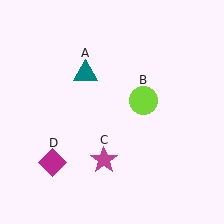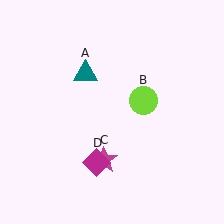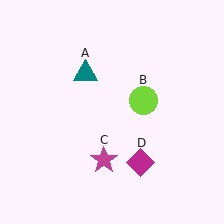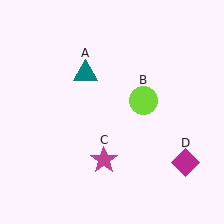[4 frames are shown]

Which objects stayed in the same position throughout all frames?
Teal triangle (object A) and lime circle (object B) and magenta star (object C) remained stationary.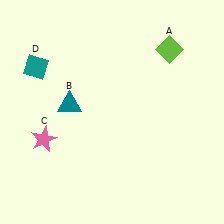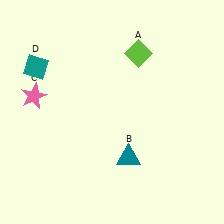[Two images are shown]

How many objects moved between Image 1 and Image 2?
3 objects moved between the two images.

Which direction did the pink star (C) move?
The pink star (C) moved up.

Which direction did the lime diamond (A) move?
The lime diamond (A) moved left.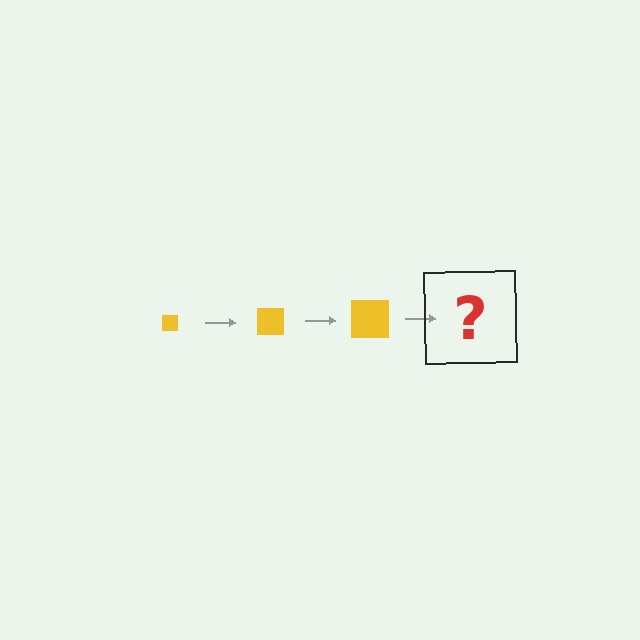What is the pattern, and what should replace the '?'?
The pattern is that the square gets progressively larger each step. The '?' should be a yellow square, larger than the previous one.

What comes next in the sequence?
The next element should be a yellow square, larger than the previous one.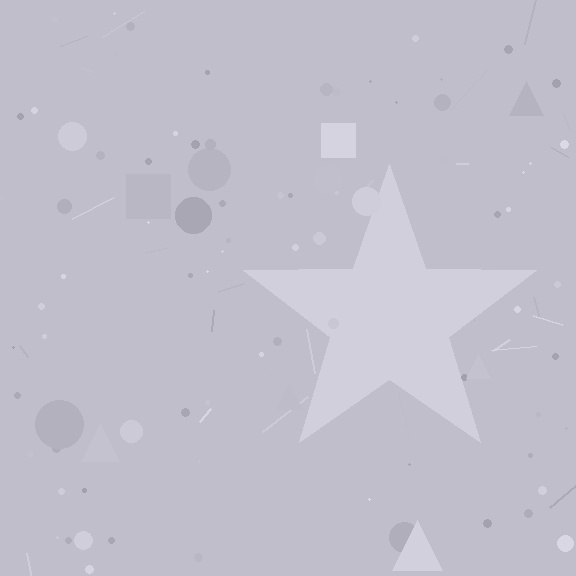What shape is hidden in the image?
A star is hidden in the image.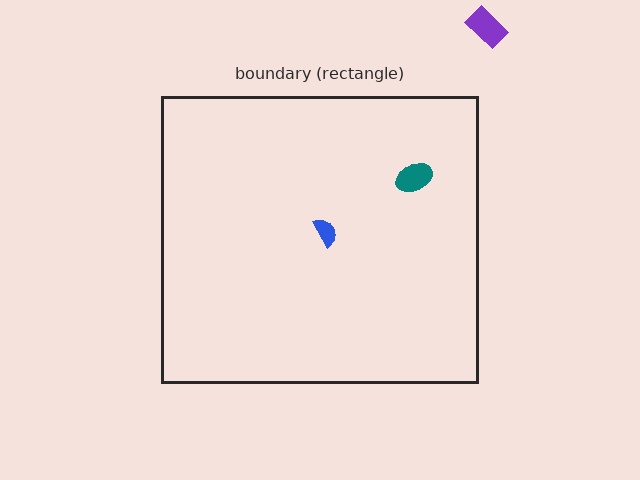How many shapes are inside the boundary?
2 inside, 1 outside.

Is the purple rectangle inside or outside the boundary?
Outside.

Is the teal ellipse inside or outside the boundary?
Inside.